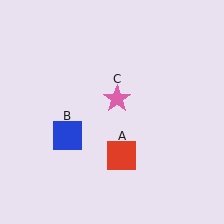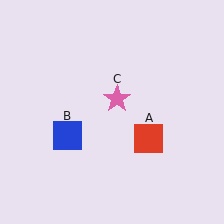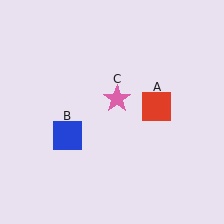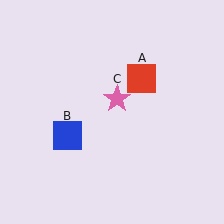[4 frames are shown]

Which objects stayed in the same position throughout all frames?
Blue square (object B) and pink star (object C) remained stationary.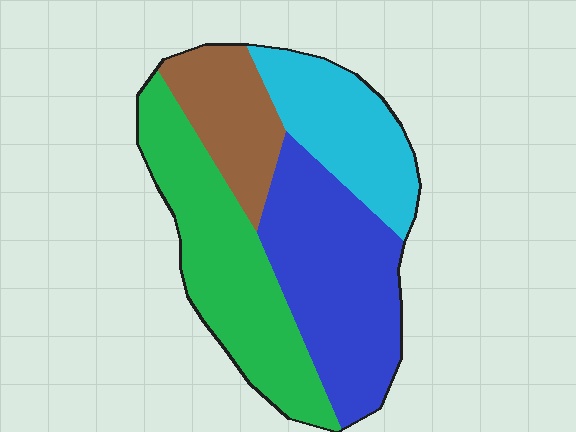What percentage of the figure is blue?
Blue takes up about one third (1/3) of the figure.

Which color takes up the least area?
Brown, at roughly 15%.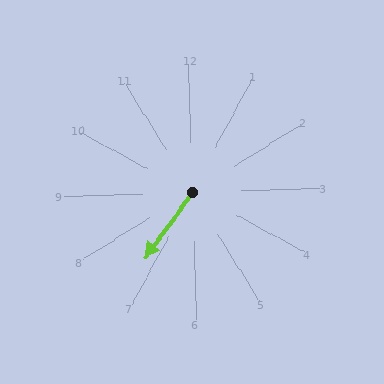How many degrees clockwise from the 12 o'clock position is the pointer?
Approximately 217 degrees.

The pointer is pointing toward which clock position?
Roughly 7 o'clock.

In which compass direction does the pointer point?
Southwest.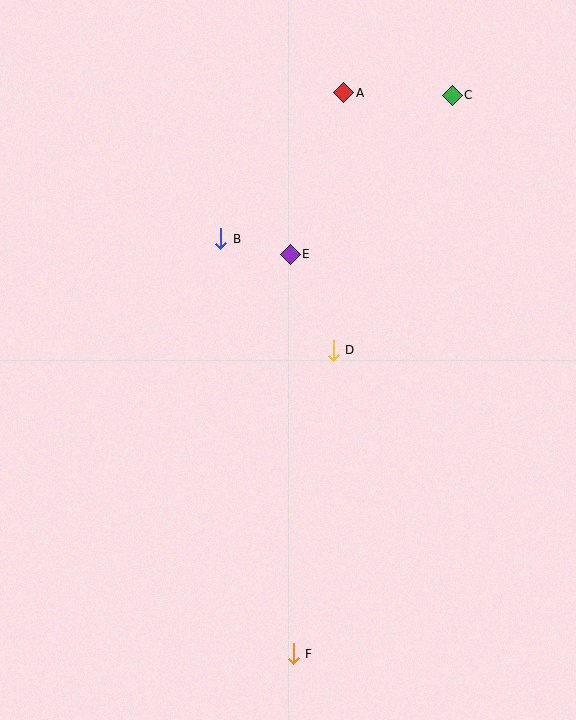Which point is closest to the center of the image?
Point D at (333, 350) is closest to the center.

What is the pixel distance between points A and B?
The distance between A and B is 191 pixels.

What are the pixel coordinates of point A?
Point A is at (344, 93).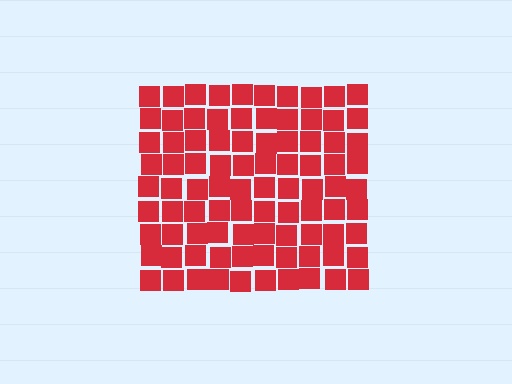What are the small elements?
The small elements are squares.